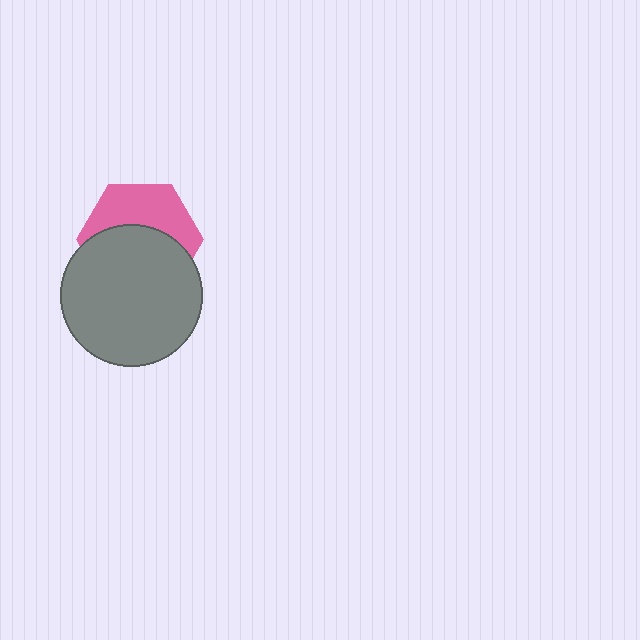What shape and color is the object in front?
The object in front is a gray circle.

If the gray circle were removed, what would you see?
You would see the complete pink hexagon.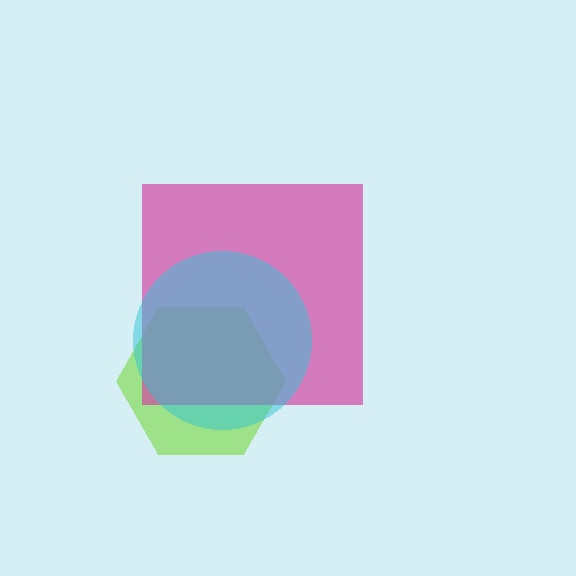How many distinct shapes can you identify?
There are 3 distinct shapes: a lime hexagon, a magenta square, a cyan circle.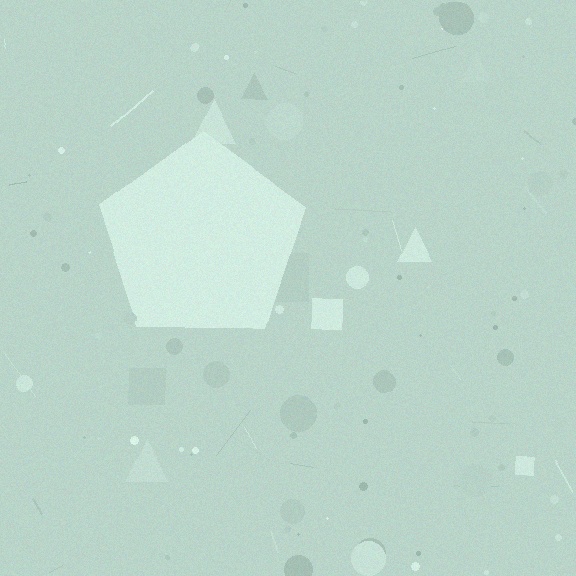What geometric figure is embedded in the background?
A pentagon is embedded in the background.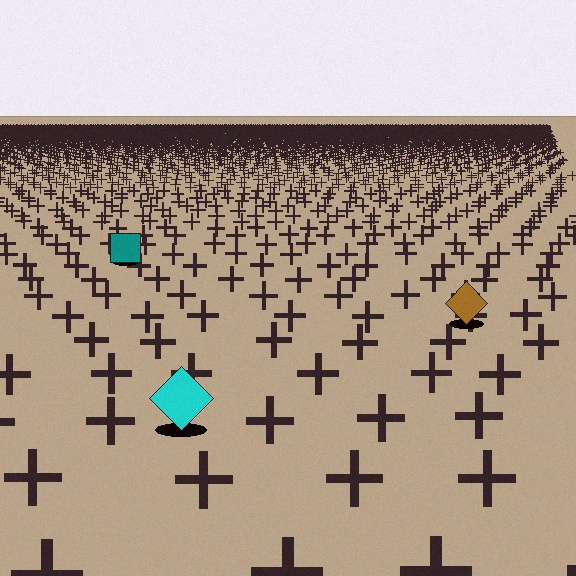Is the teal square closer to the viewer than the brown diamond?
No. The brown diamond is closer — you can tell from the texture gradient: the ground texture is coarser near it.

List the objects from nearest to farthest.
From nearest to farthest: the cyan diamond, the brown diamond, the teal square.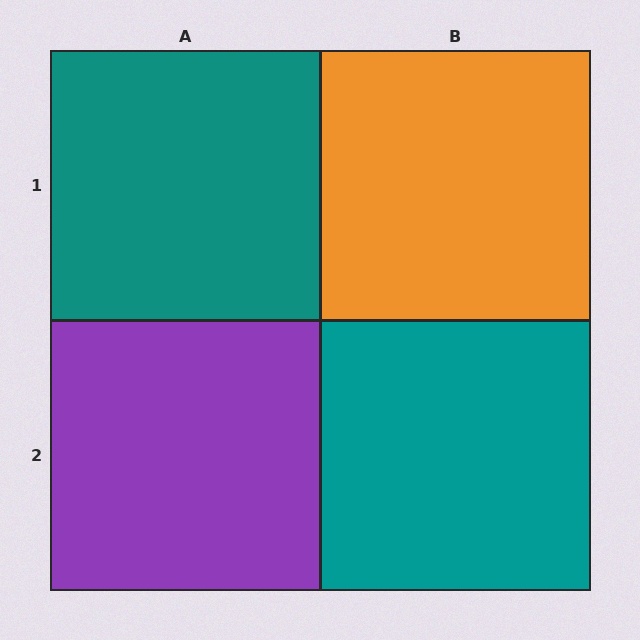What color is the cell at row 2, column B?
Teal.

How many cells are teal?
2 cells are teal.